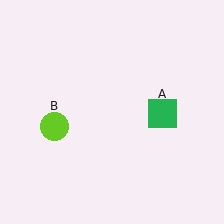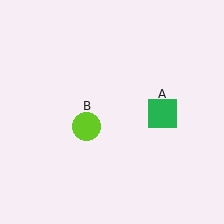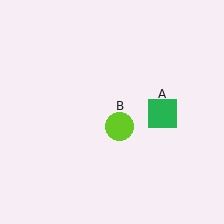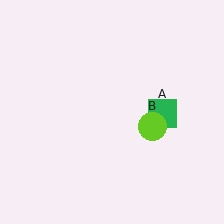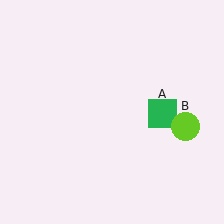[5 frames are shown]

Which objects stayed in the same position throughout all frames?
Green square (object A) remained stationary.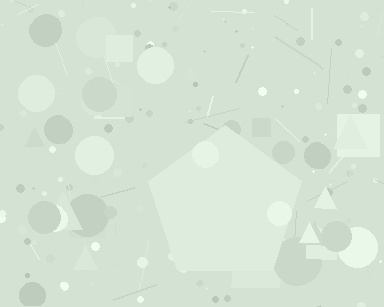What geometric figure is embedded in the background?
A pentagon is embedded in the background.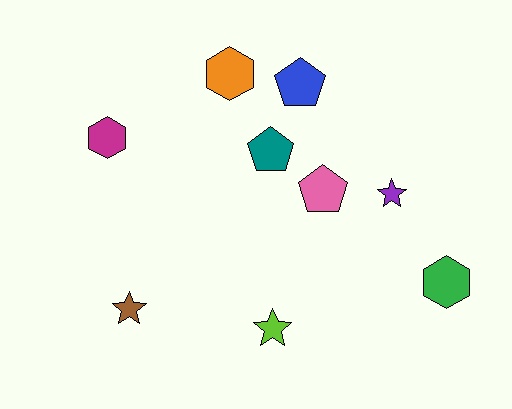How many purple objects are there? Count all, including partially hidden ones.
There is 1 purple object.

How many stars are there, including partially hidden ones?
There are 3 stars.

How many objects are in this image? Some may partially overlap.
There are 9 objects.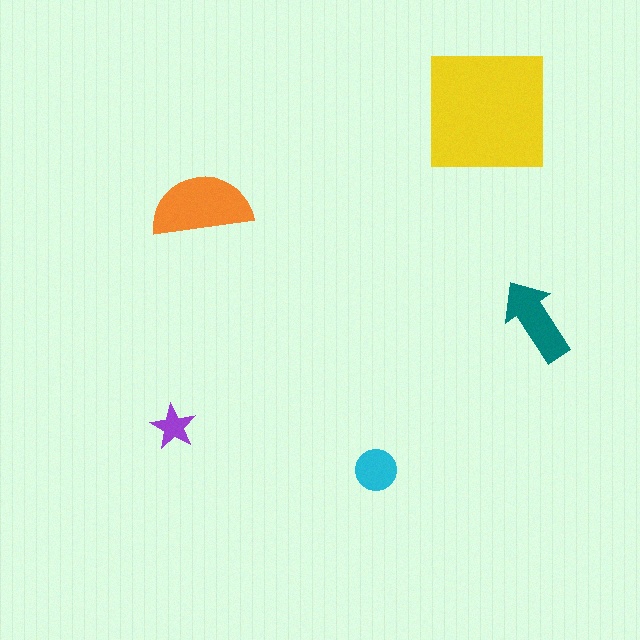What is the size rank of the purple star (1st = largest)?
5th.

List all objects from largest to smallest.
The yellow square, the orange semicircle, the teal arrow, the cyan circle, the purple star.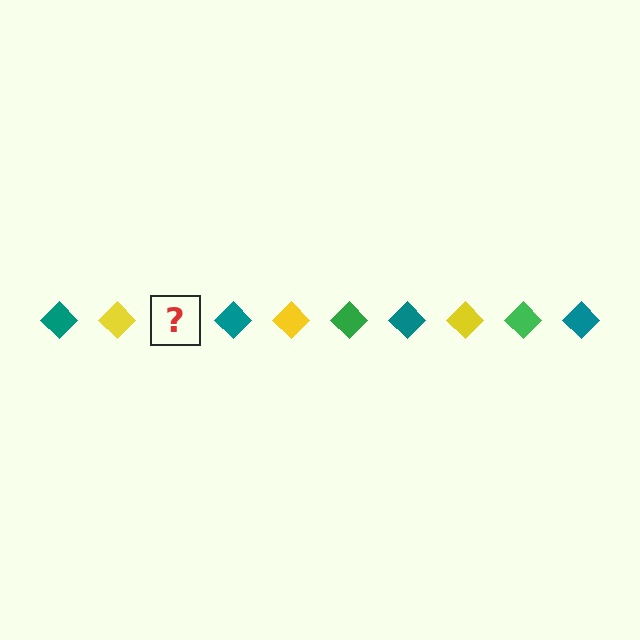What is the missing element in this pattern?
The missing element is a green diamond.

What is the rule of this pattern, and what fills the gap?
The rule is that the pattern cycles through teal, yellow, green diamonds. The gap should be filled with a green diamond.